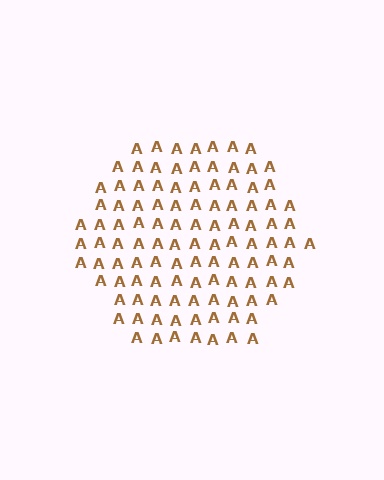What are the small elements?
The small elements are letter A's.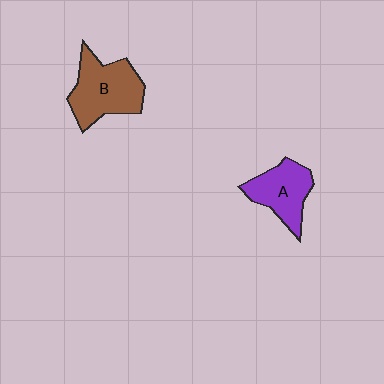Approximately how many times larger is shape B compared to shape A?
Approximately 1.3 times.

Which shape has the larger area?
Shape B (brown).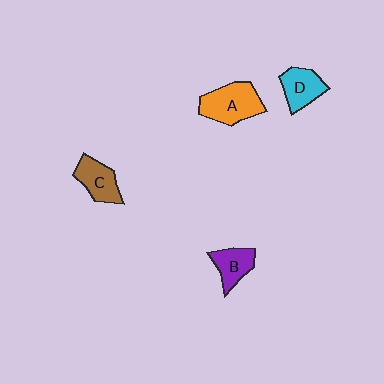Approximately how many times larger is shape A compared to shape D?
Approximately 1.4 times.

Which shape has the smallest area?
Shape B (purple).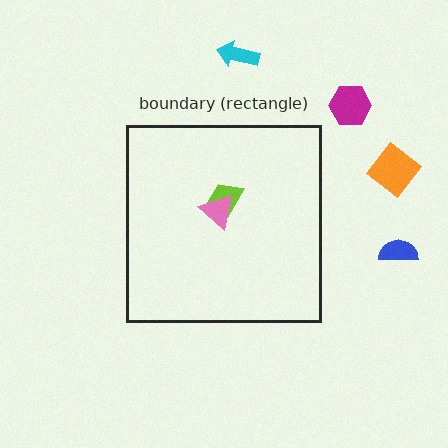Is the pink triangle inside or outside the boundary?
Inside.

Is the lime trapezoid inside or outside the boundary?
Inside.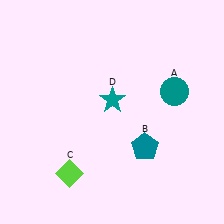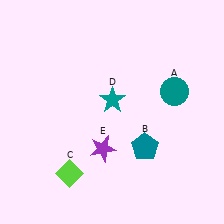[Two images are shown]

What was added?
A purple star (E) was added in Image 2.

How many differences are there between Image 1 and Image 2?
There is 1 difference between the two images.